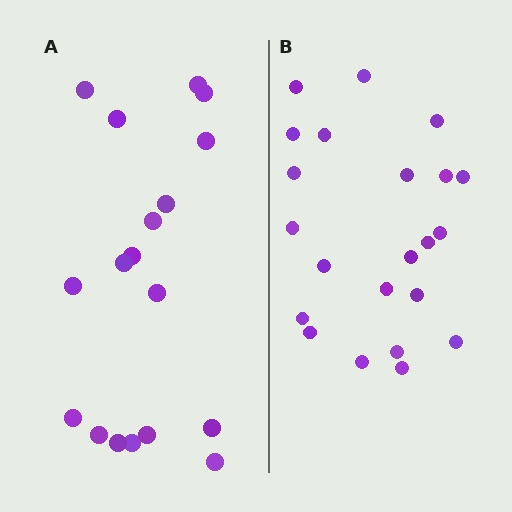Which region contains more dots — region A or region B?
Region B (the right region) has more dots.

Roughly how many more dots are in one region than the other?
Region B has about 4 more dots than region A.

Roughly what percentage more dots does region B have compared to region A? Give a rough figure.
About 20% more.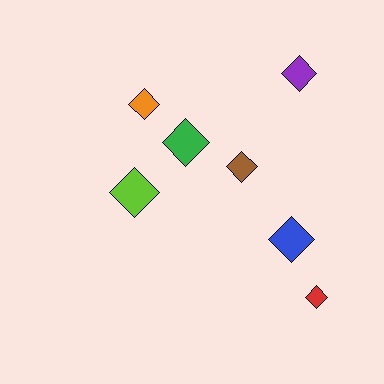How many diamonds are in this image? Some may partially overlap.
There are 7 diamonds.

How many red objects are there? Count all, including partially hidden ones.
There is 1 red object.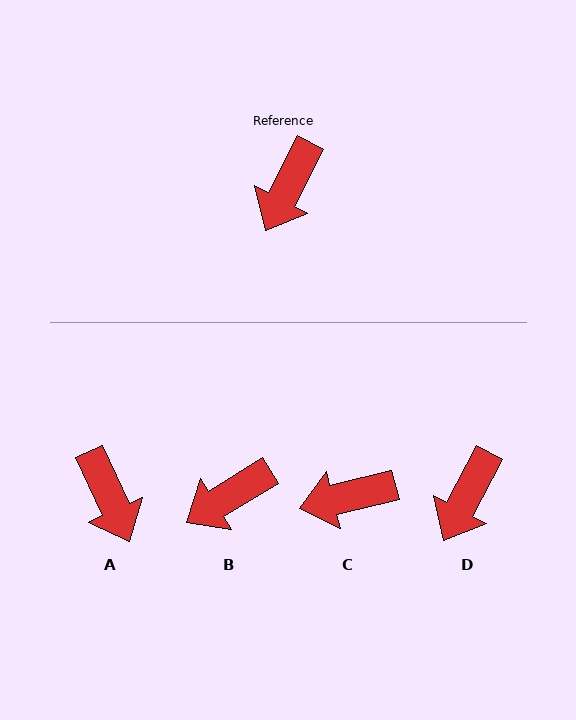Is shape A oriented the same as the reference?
No, it is off by about 52 degrees.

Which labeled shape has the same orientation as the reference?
D.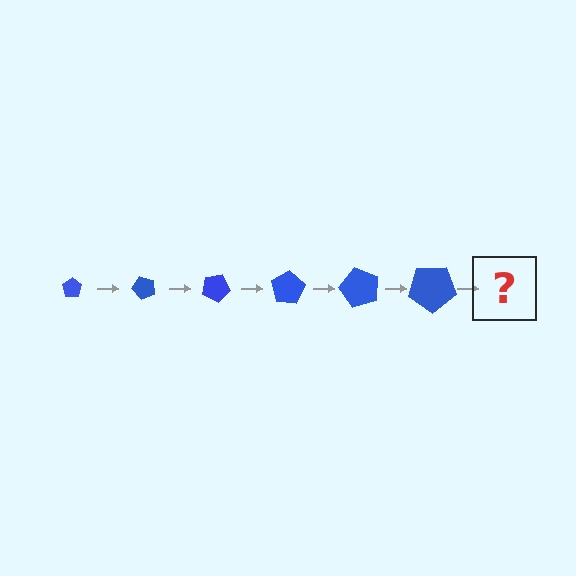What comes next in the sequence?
The next element should be a pentagon, larger than the previous one and rotated 300 degrees from the start.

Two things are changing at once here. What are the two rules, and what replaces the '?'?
The two rules are that the pentagon grows larger each step and it rotates 50 degrees each step. The '?' should be a pentagon, larger than the previous one and rotated 300 degrees from the start.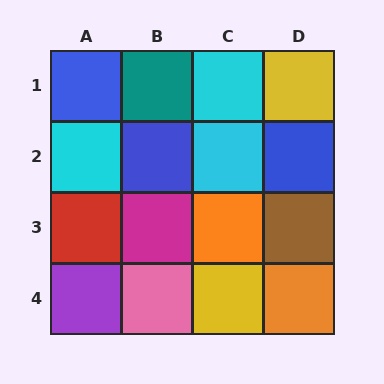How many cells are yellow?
2 cells are yellow.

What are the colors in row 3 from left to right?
Red, magenta, orange, brown.